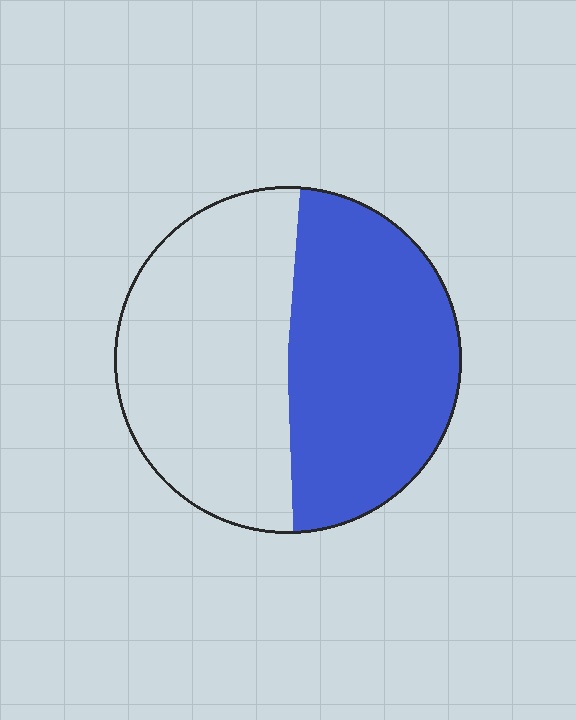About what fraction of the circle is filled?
About one half (1/2).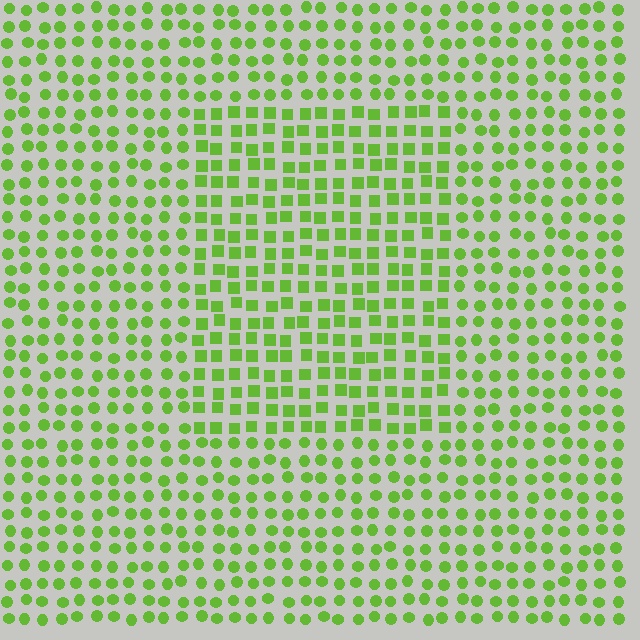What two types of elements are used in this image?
The image uses squares inside the rectangle region and circles outside it.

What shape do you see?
I see a rectangle.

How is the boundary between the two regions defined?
The boundary is defined by a change in element shape: squares inside vs. circles outside. All elements share the same color and spacing.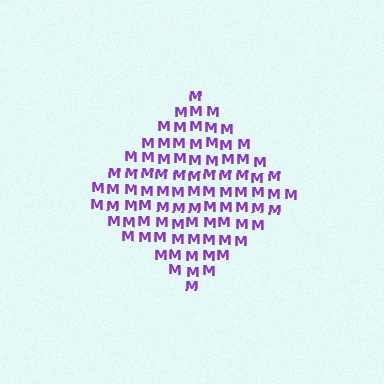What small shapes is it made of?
It is made of small letter M's.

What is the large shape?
The large shape is a diamond.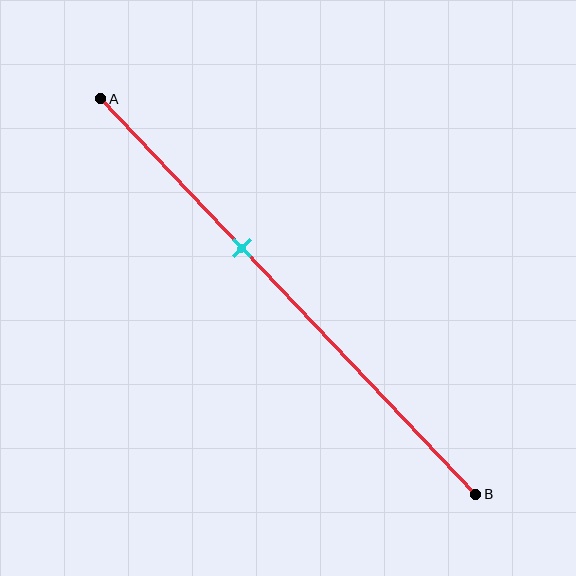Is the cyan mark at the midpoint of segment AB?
No, the mark is at about 40% from A, not at the 50% midpoint.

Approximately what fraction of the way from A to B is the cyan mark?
The cyan mark is approximately 40% of the way from A to B.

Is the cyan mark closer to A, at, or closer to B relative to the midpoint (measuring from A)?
The cyan mark is closer to point A than the midpoint of segment AB.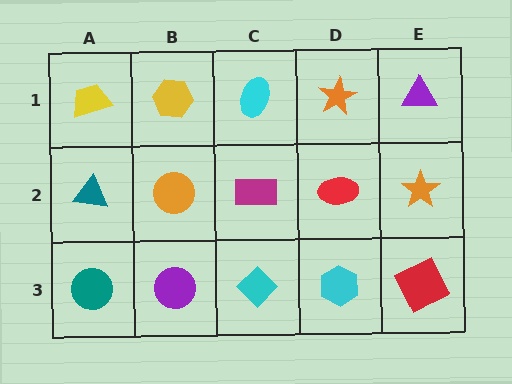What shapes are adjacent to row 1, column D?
A red ellipse (row 2, column D), a cyan ellipse (row 1, column C), a purple triangle (row 1, column E).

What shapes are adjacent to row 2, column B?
A yellow hexagon (row 1, column B), a purple circle (row 3, column B), a teal triangle (row 2, column A), a magenta rectangle (row 2, column C).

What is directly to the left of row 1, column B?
A yellow trapezoid.